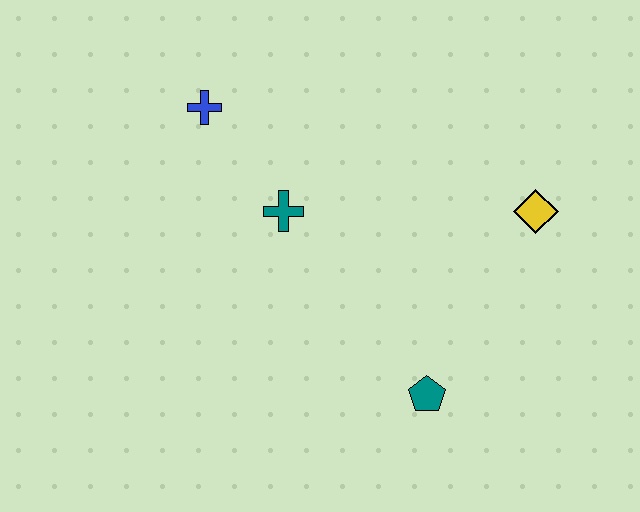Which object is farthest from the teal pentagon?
The blue cross is farthest from the teal pentagon.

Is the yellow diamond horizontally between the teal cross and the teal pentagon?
No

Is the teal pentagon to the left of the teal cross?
No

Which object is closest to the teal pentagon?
The yellow diamond is closest to the teal pentagon.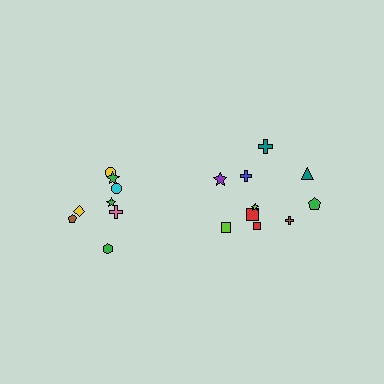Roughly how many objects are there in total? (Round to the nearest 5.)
Roughly 20 objects in total.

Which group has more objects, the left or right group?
The right group.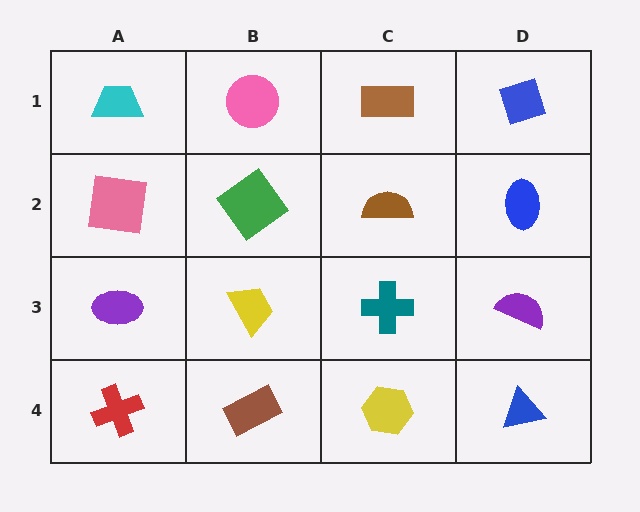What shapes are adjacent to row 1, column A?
A pink square (row 2, column A), a pink circle (row 1, column B).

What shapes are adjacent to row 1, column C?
A brown semicircle (row 2, column C), a pink circle (row 1, column B), a blue diamond (row 1, column D).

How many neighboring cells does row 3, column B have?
4.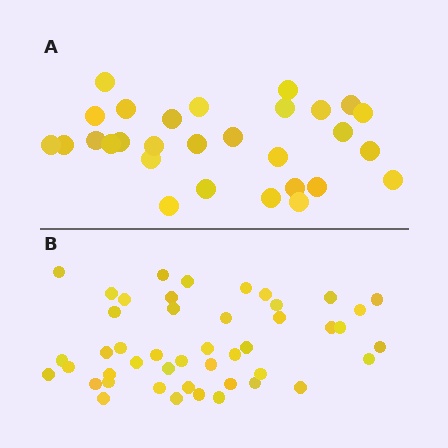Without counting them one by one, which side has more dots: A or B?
Region B (the bottom region) has more dots.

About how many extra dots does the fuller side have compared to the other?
Region B has approximately 15 more dots than region A.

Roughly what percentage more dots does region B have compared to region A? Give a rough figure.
About 60% more.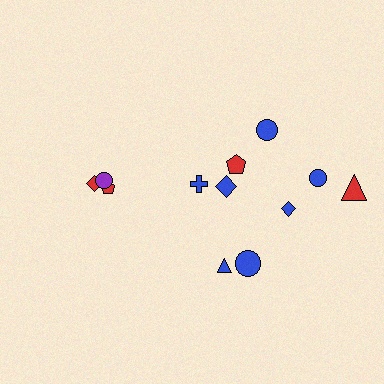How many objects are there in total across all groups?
There are 12 objects.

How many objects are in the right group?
There are 8 objects.